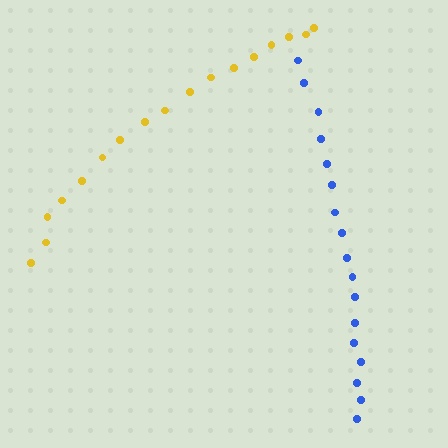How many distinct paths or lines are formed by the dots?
There are 2 distinct paths.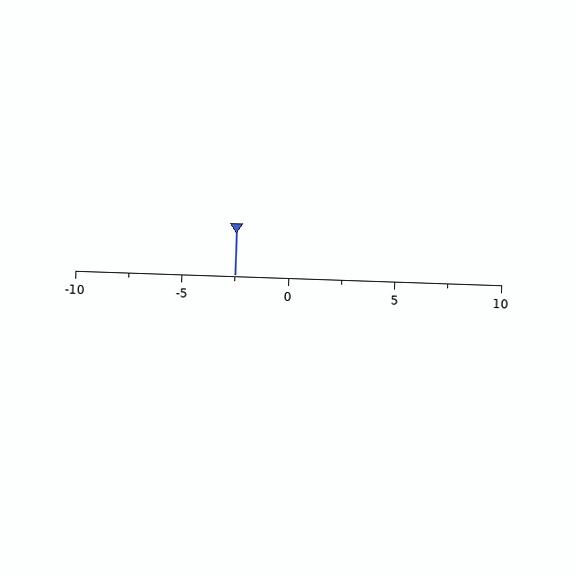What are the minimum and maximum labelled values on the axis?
The axis runs from -10 to 10.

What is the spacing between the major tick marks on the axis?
The major ticks are spaced 5 apart.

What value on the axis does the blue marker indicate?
The marker indicates approximately -2.5.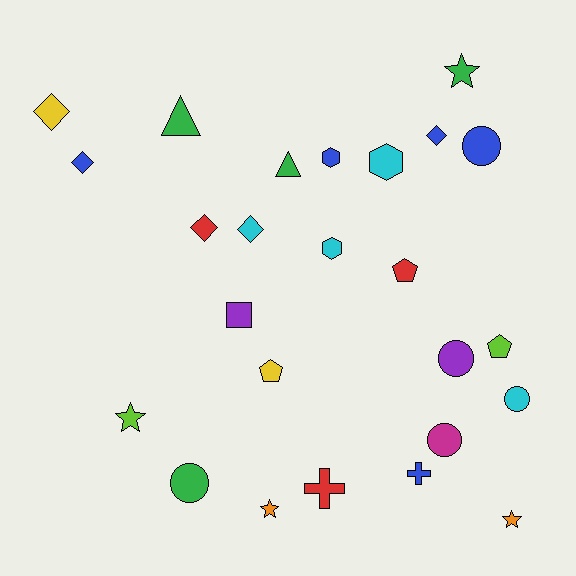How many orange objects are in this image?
There are 2 orange objects.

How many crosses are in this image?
There are 2 crosses.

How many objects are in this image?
There are 25 objects.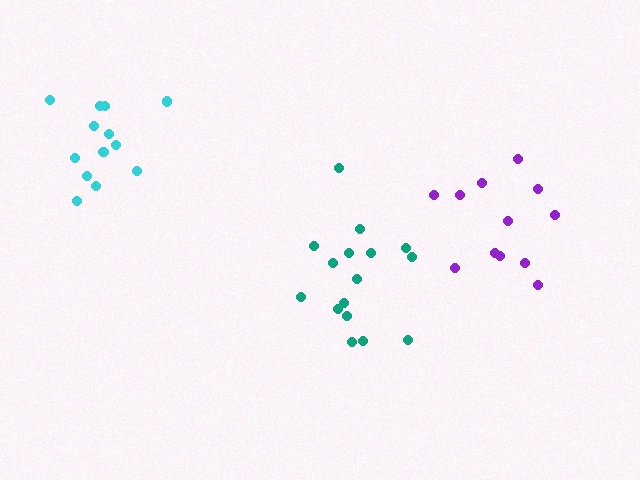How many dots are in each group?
Group 1: 16 dots, Group 2: 13 dots, Group 3: 12 dots (41 total).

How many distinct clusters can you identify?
There are 3 distinct clusters.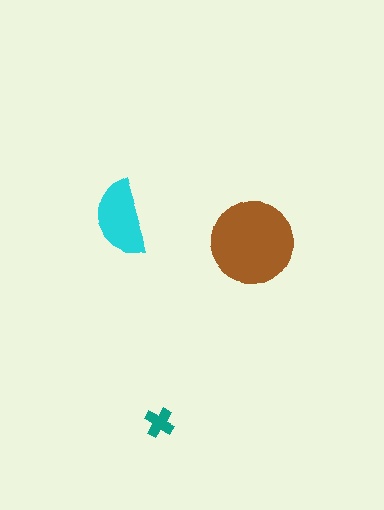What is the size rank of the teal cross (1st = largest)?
3rd.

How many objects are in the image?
There are 3 objects in the image.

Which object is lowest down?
The teal cross is bottommost.